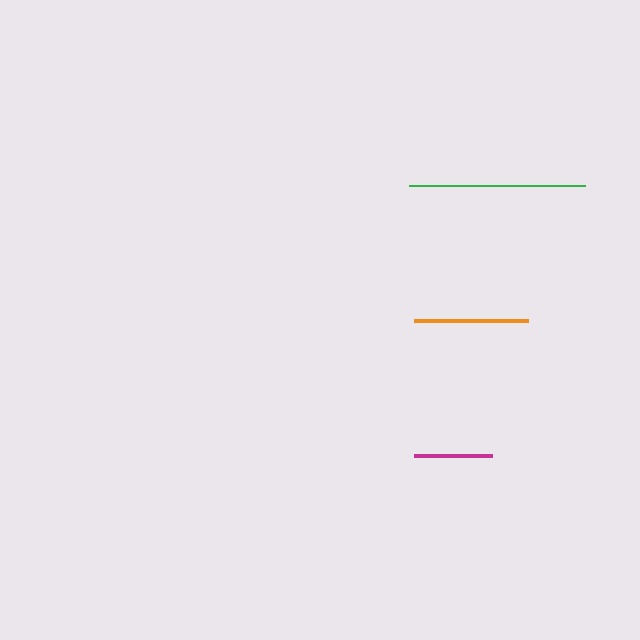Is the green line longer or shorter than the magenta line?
The green line is longer than the magenta line.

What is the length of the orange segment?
The orange segment is approximately 114 pixels long.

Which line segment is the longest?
The green line is the longest at approximately 176 pixels.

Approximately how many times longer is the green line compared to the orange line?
The green line is approximately 1.5 times the length of the orange line.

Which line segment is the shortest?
The magenta line is the shortest at approximately 78 pixels.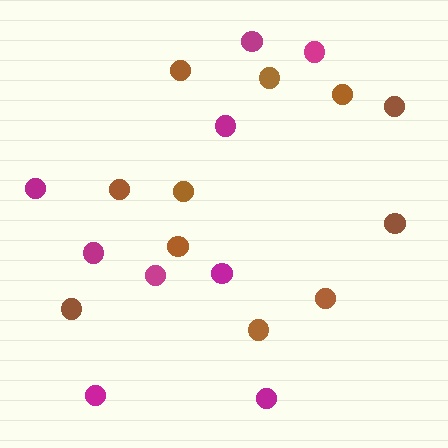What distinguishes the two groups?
There are 2 groups: one group of brown circles (11) and one group of magenta circles (9).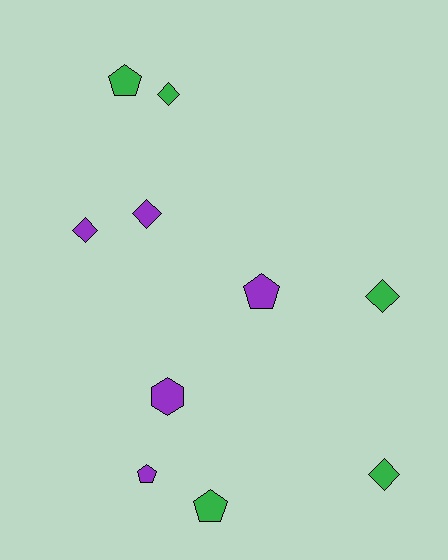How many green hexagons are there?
There are no green hexagons.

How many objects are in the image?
There are 10 objects.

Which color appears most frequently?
Green, with 5 objects.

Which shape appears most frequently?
Diamond, with 5 objects.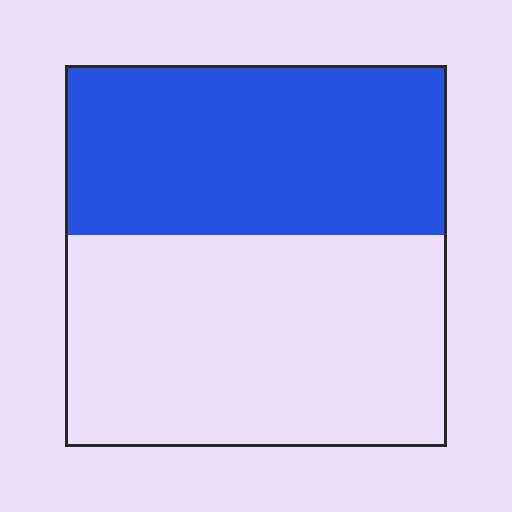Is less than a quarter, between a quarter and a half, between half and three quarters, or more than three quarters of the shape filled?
Between a quarter and a half.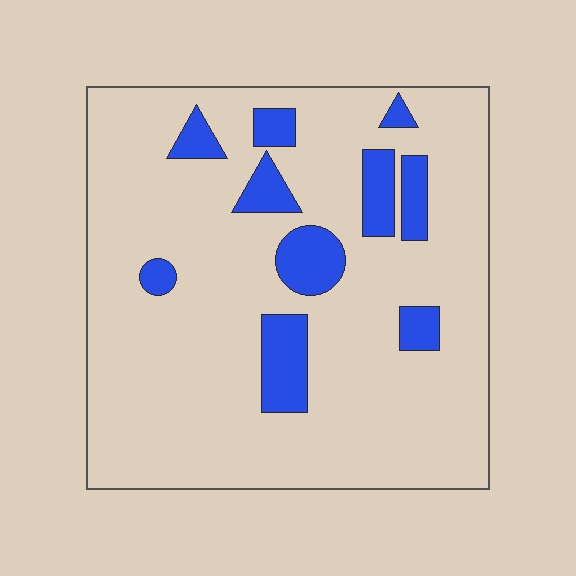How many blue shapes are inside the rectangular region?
10.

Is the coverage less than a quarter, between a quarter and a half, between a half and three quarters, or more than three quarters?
Less than a quarter.